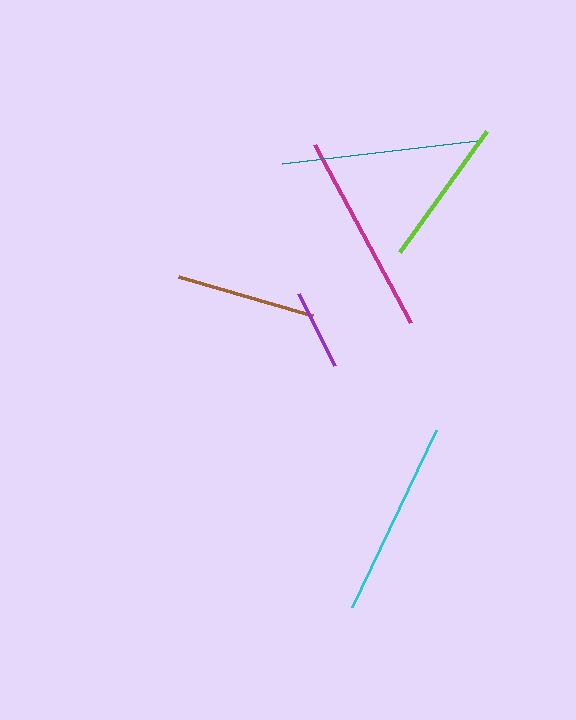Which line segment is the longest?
The magenta line is the longest at approximately 202 pixels.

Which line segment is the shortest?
The purple line is the shortest at approximately 80 pixels.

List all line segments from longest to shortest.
From longest to shortest: magenta, teal, cyan, lime, brown, purple.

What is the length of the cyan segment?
The cyan segment is approximately 196 pixels long.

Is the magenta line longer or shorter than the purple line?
The magenta line is longer than the purple line.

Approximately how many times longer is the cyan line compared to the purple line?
The cyan line is approximately 2.4 times the length of the purple line.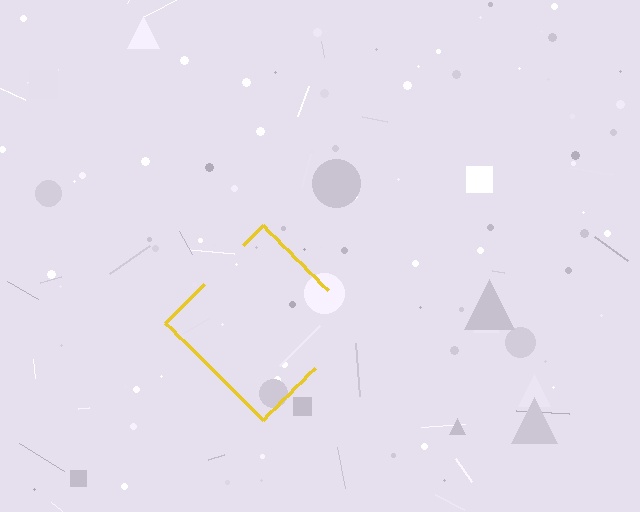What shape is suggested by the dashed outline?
The dashed outline suggests a diamond.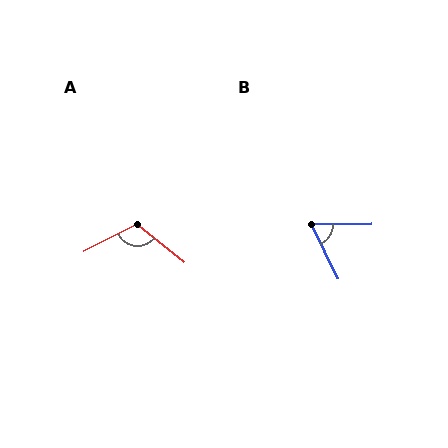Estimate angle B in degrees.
Approximately 65 degrees.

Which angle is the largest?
A, at approximately 113 degrees.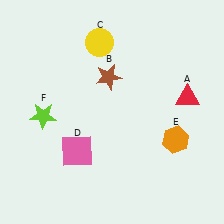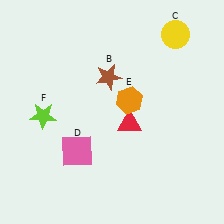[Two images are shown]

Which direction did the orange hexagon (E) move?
The orange hexagon (E) moved left.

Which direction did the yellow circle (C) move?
The yellow circle (C) moved right.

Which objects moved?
The objects that moved are: the red triangle (A), the yellow circle (C), the orange hexagon (E).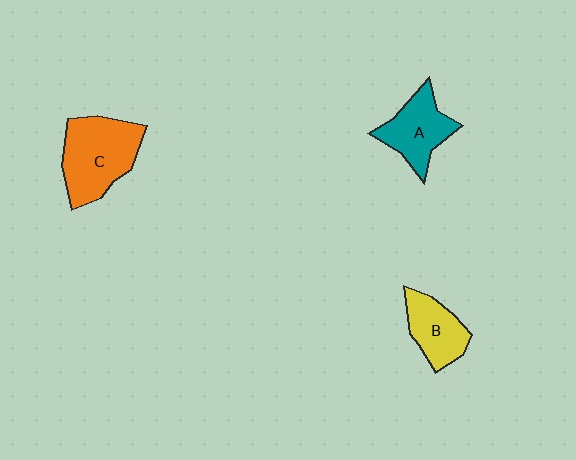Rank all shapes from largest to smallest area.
From largest to smallest: C (orange), A (teal), B (yellow).